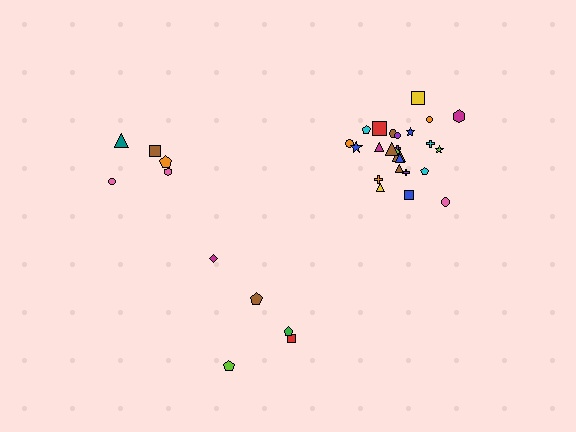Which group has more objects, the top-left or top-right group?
The top-right group.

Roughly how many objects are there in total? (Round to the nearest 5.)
Roughly 35 objects in total.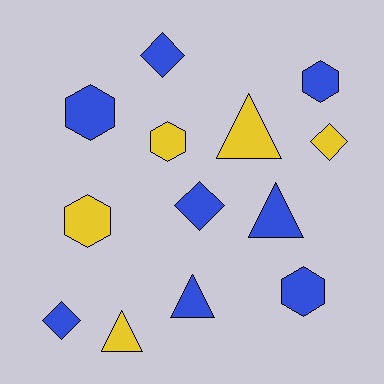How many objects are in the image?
There are 13 objects.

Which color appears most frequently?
Blue, with 8 objects.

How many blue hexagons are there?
There are 3 blue hexagons.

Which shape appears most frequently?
Hexagon, with 5 objects.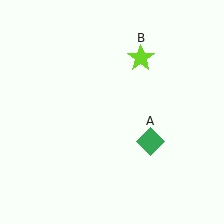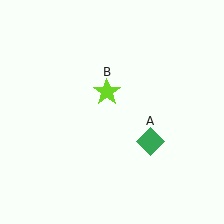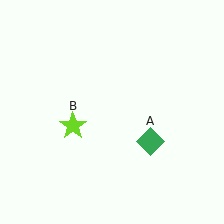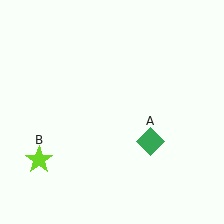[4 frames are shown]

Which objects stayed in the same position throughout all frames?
Green diamond (object A) remained stationary.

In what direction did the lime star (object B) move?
The lime star (object B) moved down and to the left.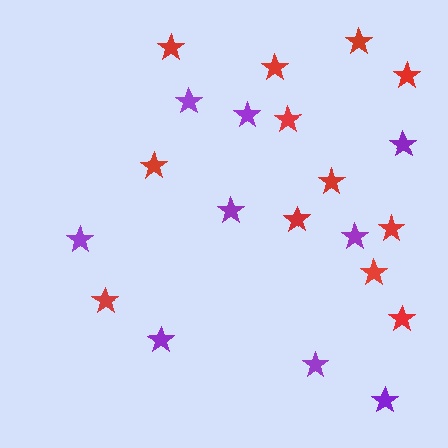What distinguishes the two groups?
There are 2 groups: one group of purple stars (9) and one group of red stars (12).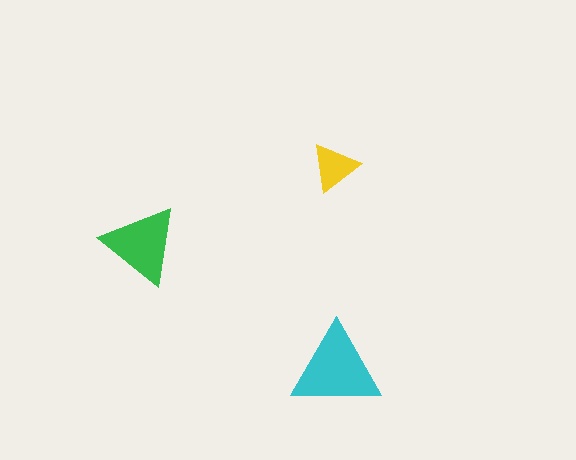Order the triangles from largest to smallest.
the cyan one, the green one, the yellow one.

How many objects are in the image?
There are 3 objects in the image.